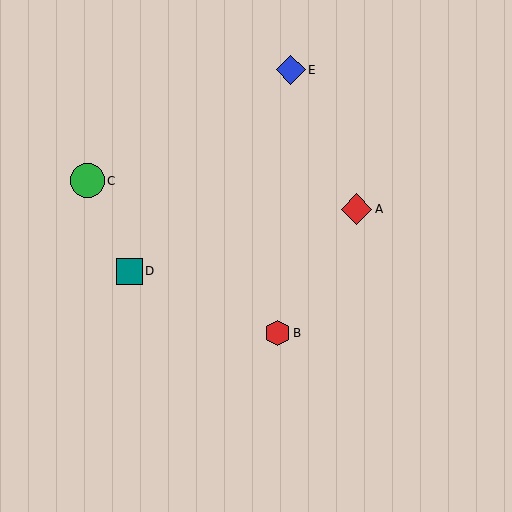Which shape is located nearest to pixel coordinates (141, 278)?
The teal square (labeled D) at (129, 271) is nearest to that location.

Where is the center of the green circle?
The center of the green circle is at (87, 181).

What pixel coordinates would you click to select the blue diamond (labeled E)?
Click at (291, 70) to select the blue diamond E.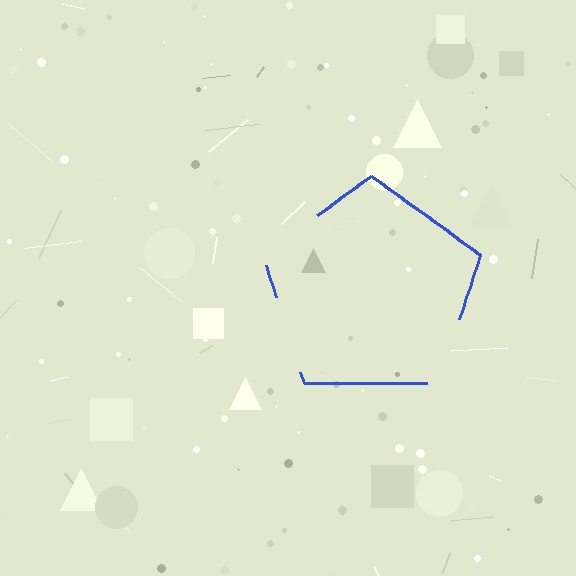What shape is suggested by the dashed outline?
The dashed outline suggests a pentagon.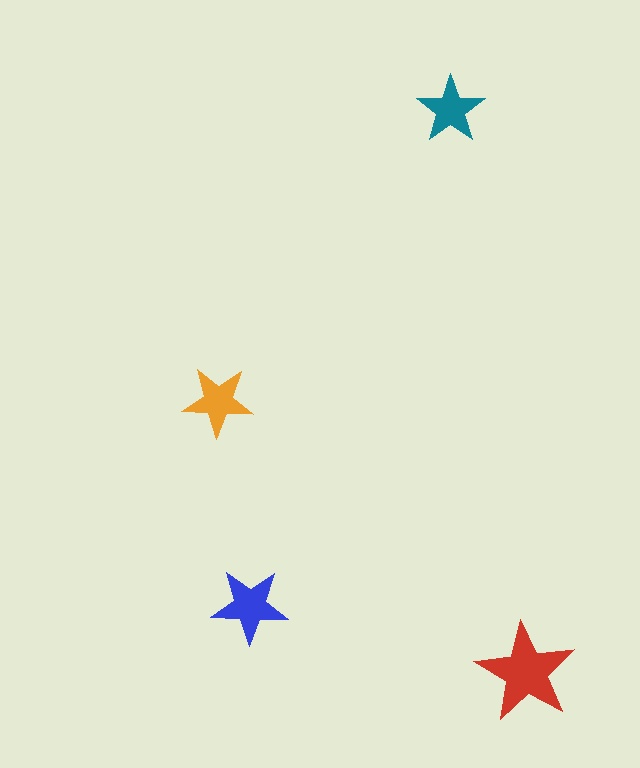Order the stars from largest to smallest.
the red one, the blue one, the orange one, the teal one.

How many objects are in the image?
There are 4 objects in the image.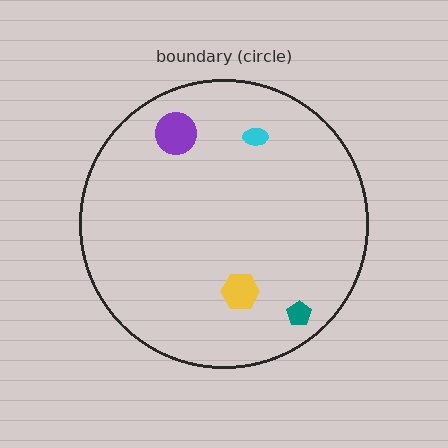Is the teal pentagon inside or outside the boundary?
Inside.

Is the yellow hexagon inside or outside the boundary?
Inside.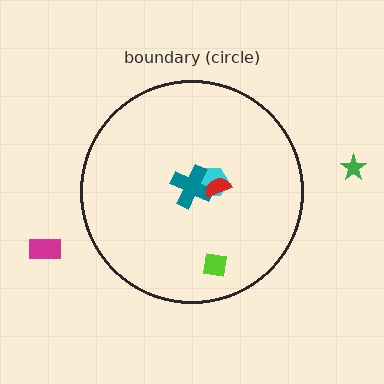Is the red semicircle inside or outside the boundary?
Inside.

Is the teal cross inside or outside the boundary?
Inside.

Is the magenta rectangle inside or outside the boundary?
Outside.